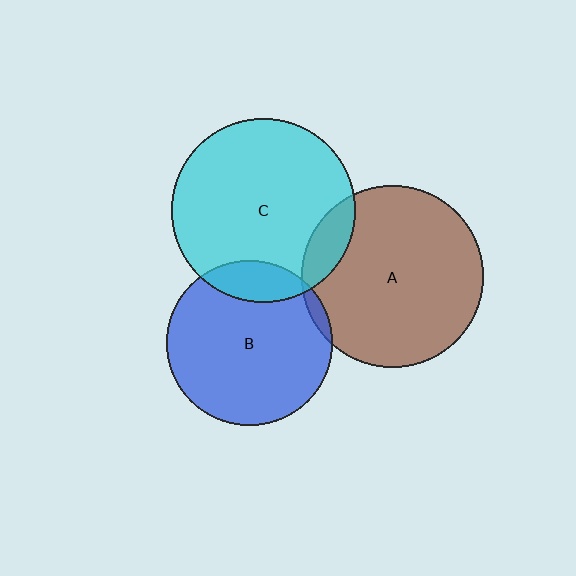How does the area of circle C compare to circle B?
Approximately 1.2 times.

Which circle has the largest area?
Circle C (cyan).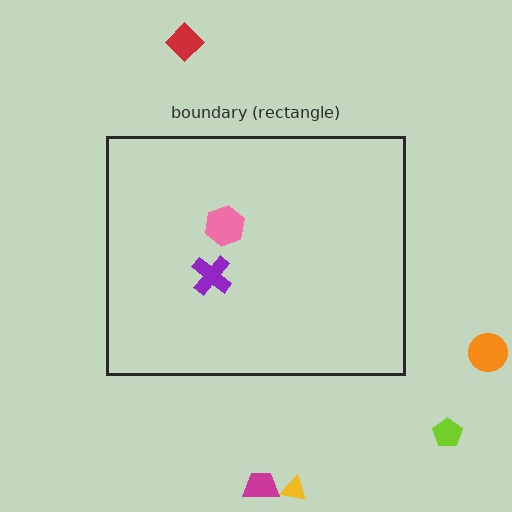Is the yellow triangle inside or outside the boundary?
Outside.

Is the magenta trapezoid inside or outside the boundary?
Outside.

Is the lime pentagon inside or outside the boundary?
Outside.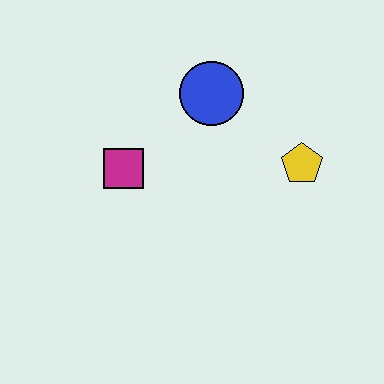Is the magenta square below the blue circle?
Yes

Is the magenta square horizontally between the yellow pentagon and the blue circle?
No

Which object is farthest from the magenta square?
The yellow pentagon is farthest from the magenta square.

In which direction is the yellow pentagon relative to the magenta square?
The yellow pentagon is to the right of the magenta square.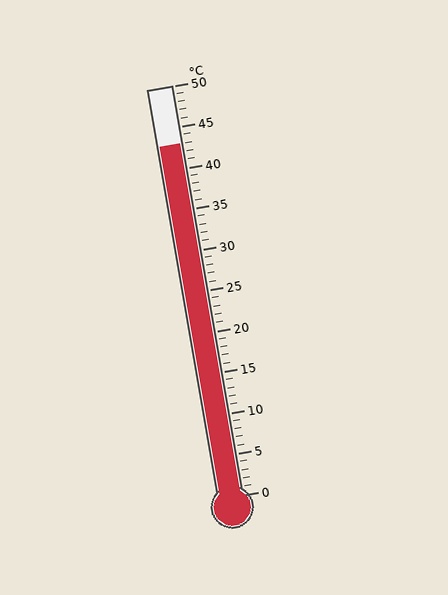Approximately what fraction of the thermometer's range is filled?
The thermometer is filled to approximately 85% of its range.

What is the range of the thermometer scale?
The thermometer scale ranges from 0°C to 50°C.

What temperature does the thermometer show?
The thermometer shows approximately 43°C.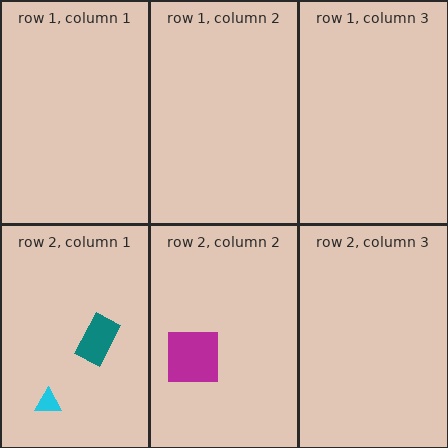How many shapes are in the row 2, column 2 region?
1.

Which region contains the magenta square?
The row 2, column 2 region.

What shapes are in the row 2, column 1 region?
The cyan triangle, the teal rectangle.